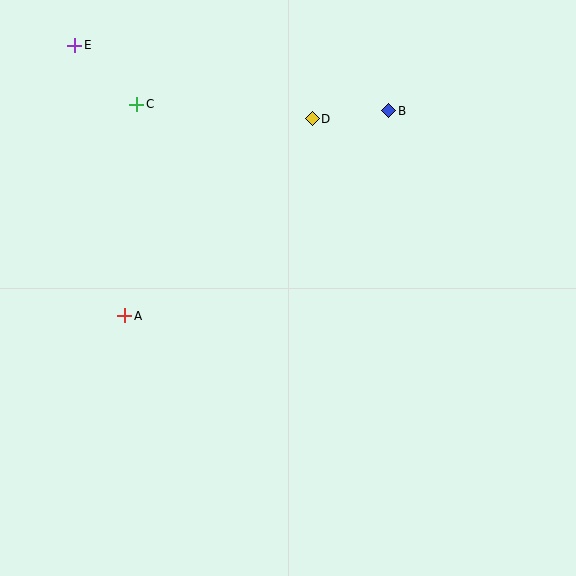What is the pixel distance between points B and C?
The distance between B and C is 252 pixels.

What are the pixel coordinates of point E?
Point E is at (75, 45).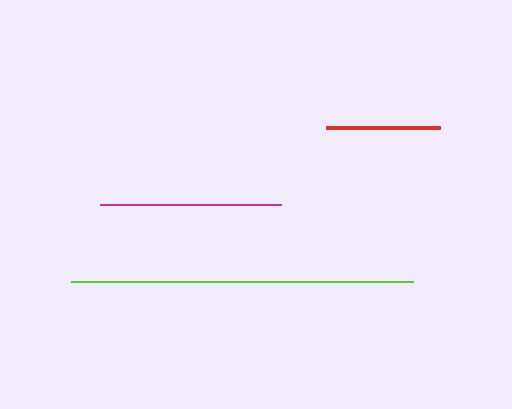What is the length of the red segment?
The red segment is approximately 114 pixels long.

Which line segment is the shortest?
The red line is the shortest at approximately 114 pixels.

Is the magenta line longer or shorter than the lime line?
The lime line is longer than the magenta line.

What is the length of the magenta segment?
The magenta segment is approximately 181 pixels long.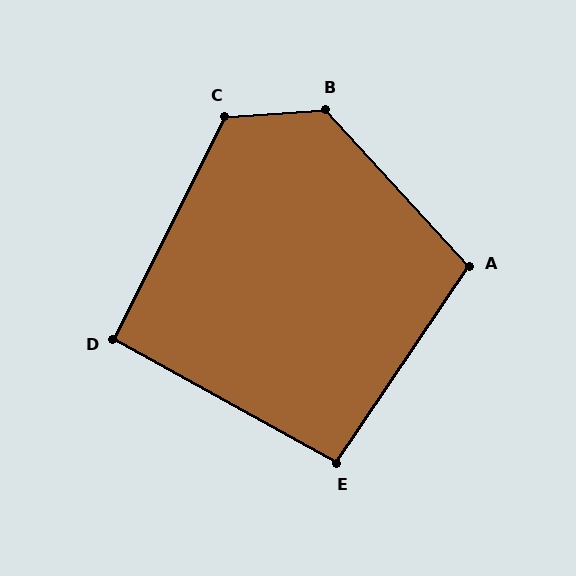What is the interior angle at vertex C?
Approximately 121 degrees (obtuse).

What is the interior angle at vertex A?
Approximately 104 degrees (obtuse).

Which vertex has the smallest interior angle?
D, at approximately 92 degrees.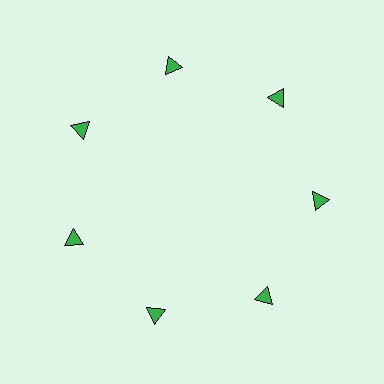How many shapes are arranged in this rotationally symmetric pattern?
There are 7 shapes, arranged in 7 groups of 1.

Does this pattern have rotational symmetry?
Yes, this pattern has 7-fold rotational symmetry. It looks the same after rotating 51 degrees around the center.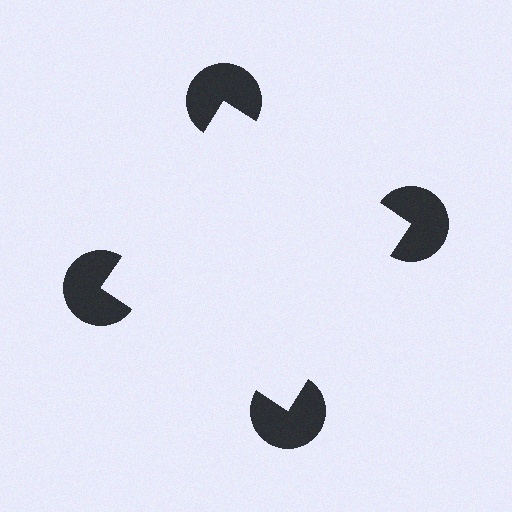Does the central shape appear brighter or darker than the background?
It typically appears slightly brighter than the background, even though no actual brightness change is drawn.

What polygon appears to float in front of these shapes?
An illusory square — its edges are inferred from the aligned wedge cuts in the pac-man discs, not physically drawn.